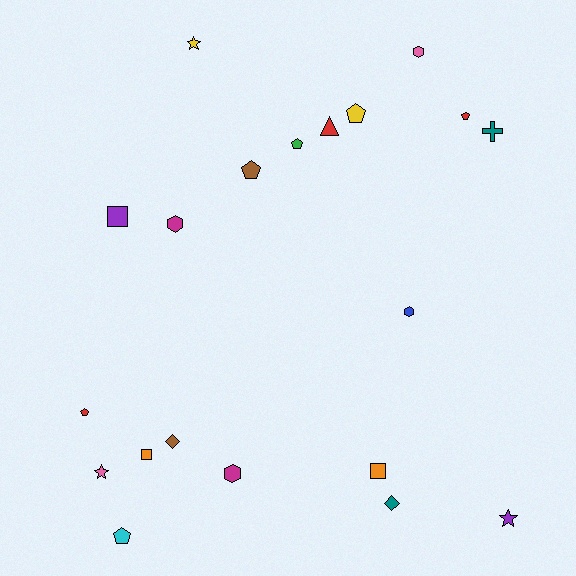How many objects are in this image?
There are 20 objects.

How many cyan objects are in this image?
There is 1 cyan object.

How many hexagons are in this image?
There are 4 hexagons.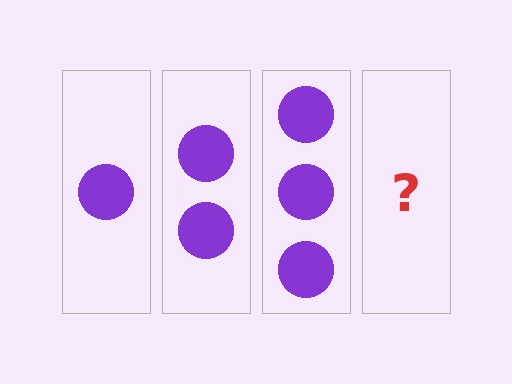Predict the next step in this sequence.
The next step is 4 circles.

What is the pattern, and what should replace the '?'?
The pattern is that each step adds one more circle. The '?' should be 4 circles.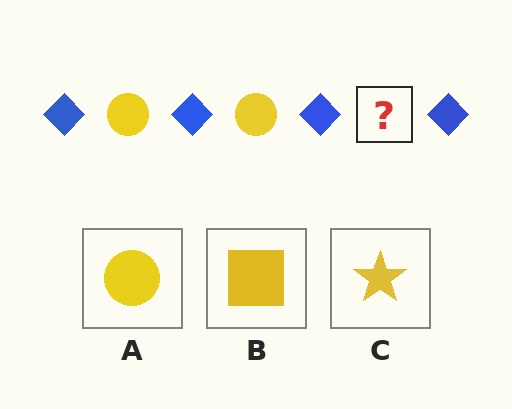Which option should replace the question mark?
Option A.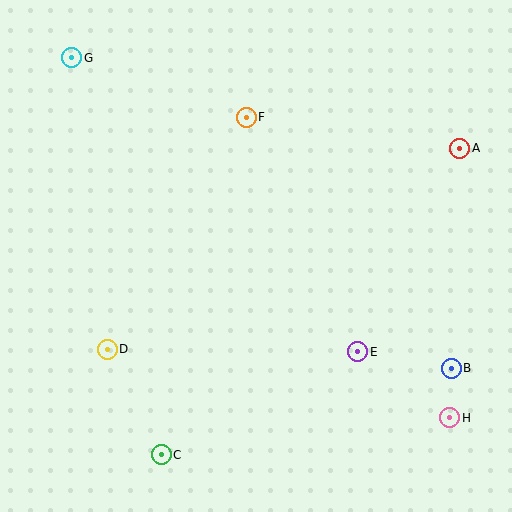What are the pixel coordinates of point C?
Point C is at (161, 455).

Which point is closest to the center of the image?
Point F at (246, 117) is closest to the center.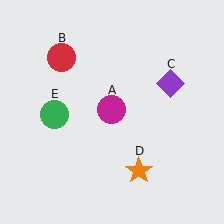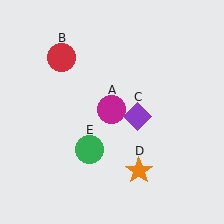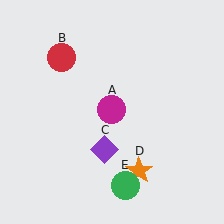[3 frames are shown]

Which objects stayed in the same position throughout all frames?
Magenta circle (object A) and red circle (object B) and orange star (object D) remained stationary.